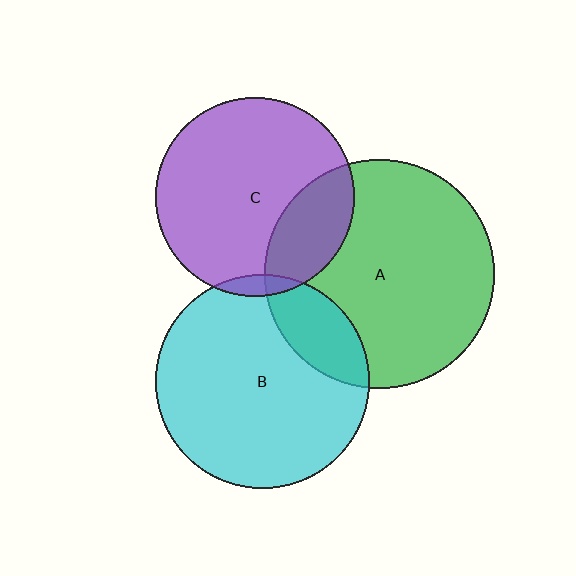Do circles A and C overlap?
Yes.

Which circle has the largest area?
Circle A (green).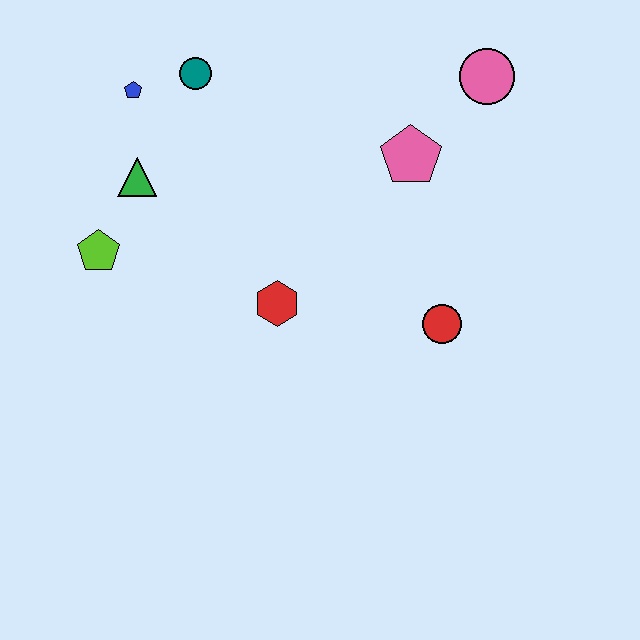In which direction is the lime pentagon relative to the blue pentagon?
The lime pentagon is below the blue pentagon.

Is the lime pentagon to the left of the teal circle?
Yes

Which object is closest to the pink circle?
The pink pentagon is closest to the pink circle.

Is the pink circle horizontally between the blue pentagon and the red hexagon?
No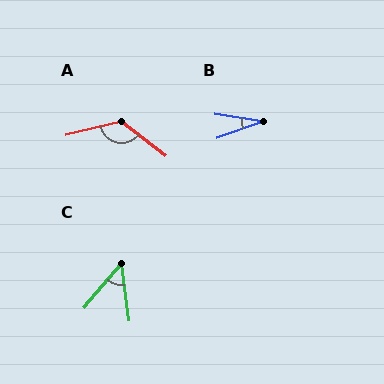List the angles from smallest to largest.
B (29°), C (47°), A (128°).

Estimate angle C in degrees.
Approximately 47 degrees.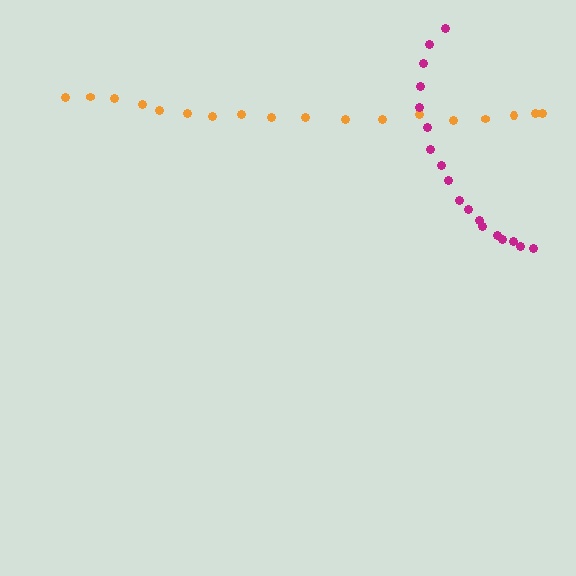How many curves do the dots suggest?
There are 2 distinct paths.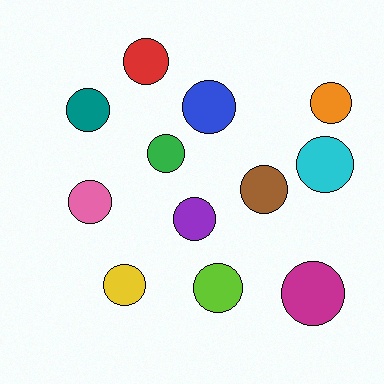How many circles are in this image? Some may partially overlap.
There are 12 circles.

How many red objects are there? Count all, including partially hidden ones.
There is 1 red object.